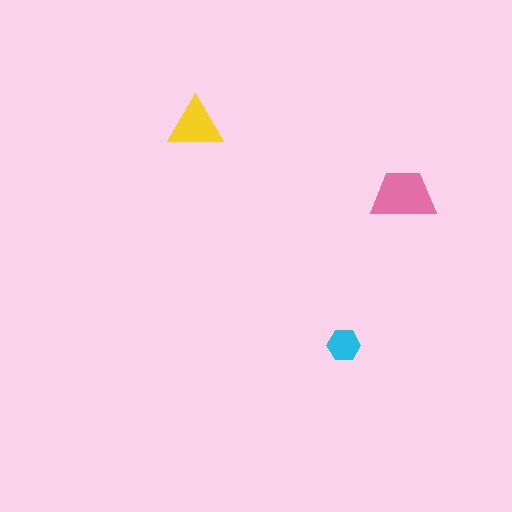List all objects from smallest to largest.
The cyan hexagon, the yellow triangle, the pink trapezoid.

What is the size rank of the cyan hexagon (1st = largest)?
3rd.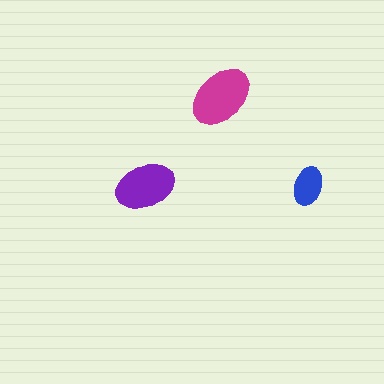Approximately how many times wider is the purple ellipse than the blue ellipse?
About 1.5 times wider.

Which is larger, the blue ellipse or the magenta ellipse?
The magenta one.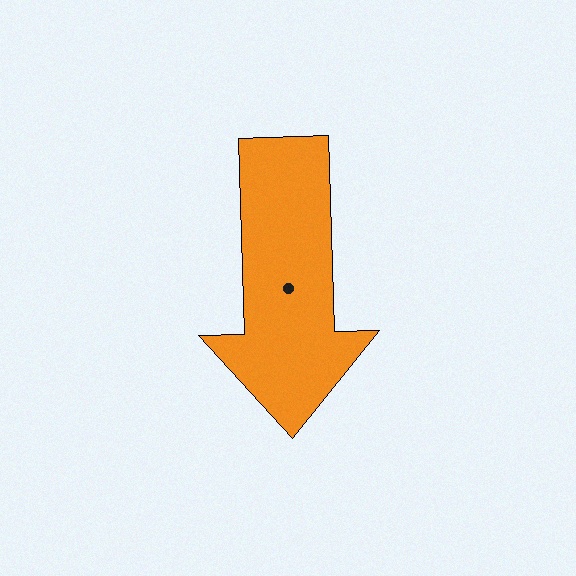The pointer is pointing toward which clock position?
Roughly 6 o'clock.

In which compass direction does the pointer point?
South.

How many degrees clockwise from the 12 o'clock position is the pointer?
Approximately 178 degrees.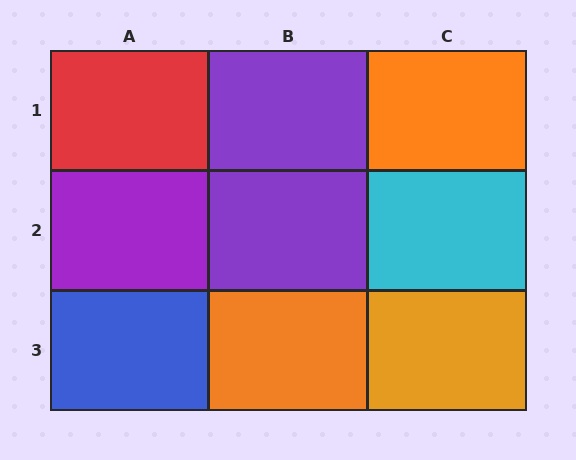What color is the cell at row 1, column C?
Orange.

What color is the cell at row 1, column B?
Purple.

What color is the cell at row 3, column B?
Orange.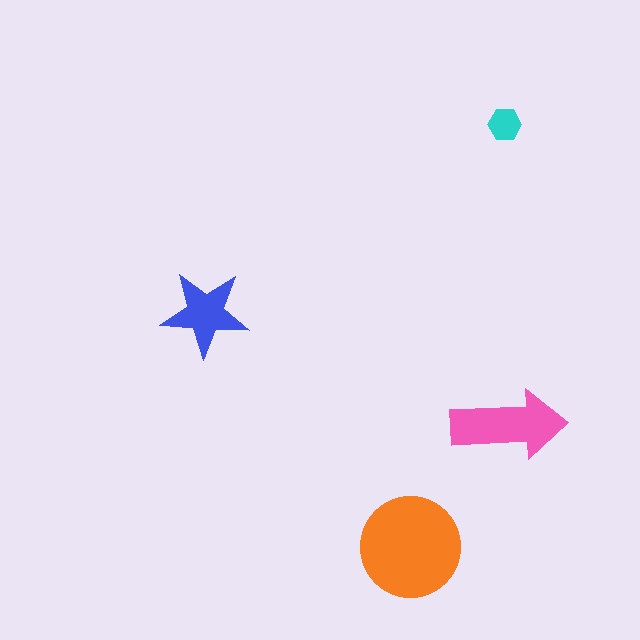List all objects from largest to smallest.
The orange circle, the pink arrow, the blue star, the cyan hexagon.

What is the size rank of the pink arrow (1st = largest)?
2nd.